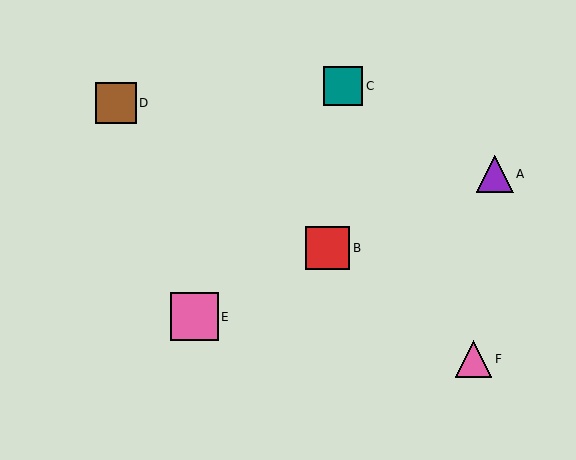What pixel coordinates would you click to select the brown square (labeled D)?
Click at (116, 103) to select the brown square D.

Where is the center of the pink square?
The center of the pink square is at (195, 317).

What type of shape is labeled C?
Shape C is a teal square.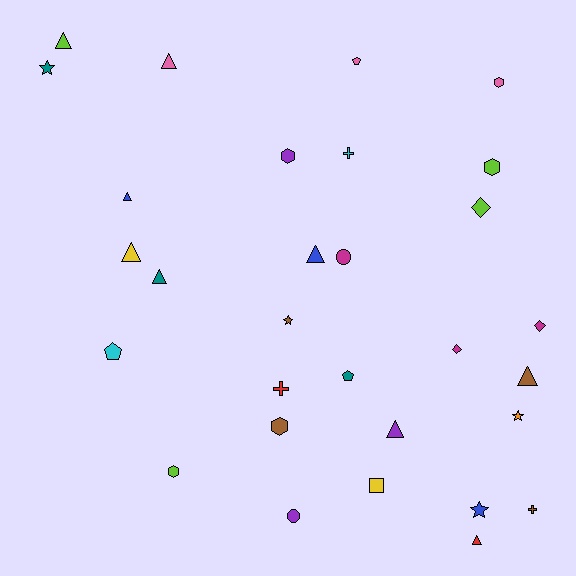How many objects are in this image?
There are 30 objects.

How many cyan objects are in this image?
There are 2 cyan objects.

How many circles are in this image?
There are 2 circles.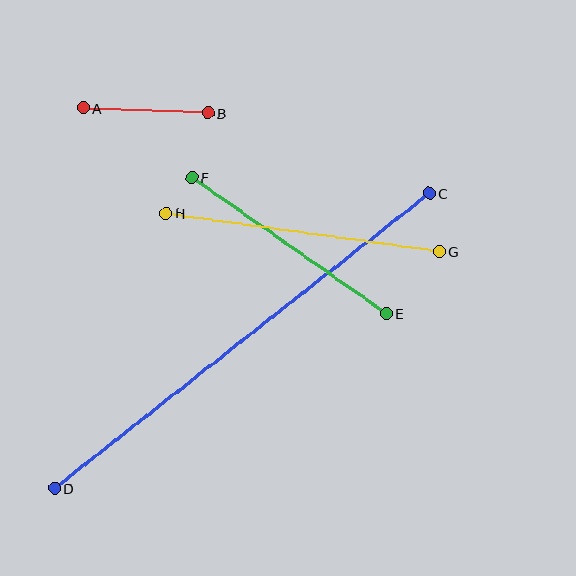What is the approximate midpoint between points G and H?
The midpoint is at approximately (303, 233) pixels.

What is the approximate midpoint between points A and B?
The midpoint is at approximately (145, 111) pixels.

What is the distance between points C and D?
The distance is approximately 477 pixels.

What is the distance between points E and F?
The distance is approximately 237 pixels.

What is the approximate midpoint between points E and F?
The midpoint is at approximately (289, 246) pixels.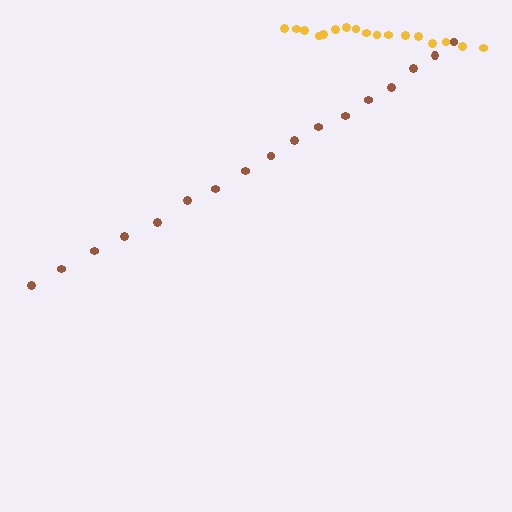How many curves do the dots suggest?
There are 2 distinct paths.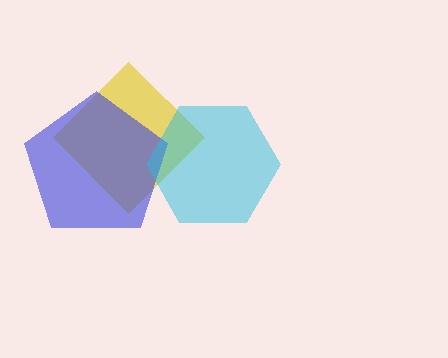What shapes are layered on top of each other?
The layered shapes are: a yellow diamond, a blue pentagon, a cyan hexagon.